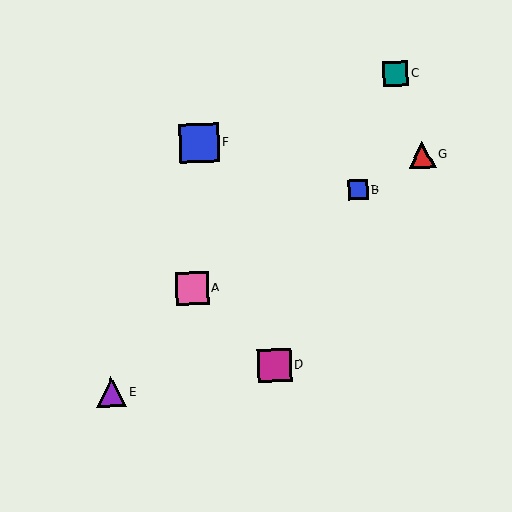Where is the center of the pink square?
The center of the pink square is at (192, 288).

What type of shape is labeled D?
Shape D is a magenta square.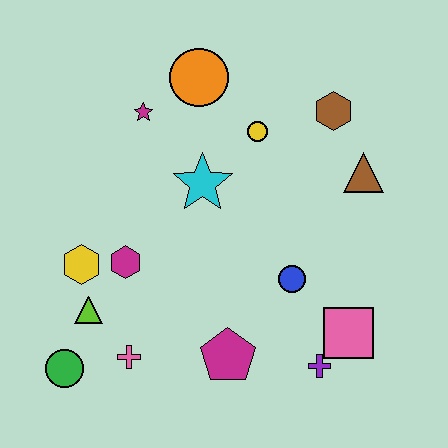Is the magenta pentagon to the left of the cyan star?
No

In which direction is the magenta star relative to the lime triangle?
The magenta star is above the lime triangle.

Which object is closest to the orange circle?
The magenta star is closest to the orange circle.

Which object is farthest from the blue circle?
The green circle is farthest from the blue circle.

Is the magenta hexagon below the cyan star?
Yes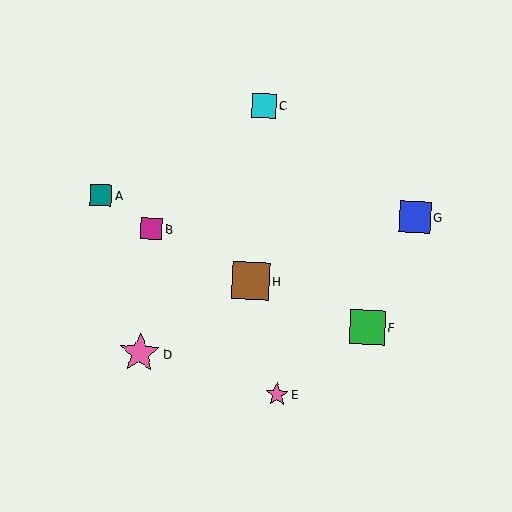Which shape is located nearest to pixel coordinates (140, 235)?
The magenta square (labeled B) at (151, 229) is nearest to that location.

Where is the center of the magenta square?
The center of the magenta square is at (151, 229).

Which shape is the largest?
The pink star (labeled D) is the largest.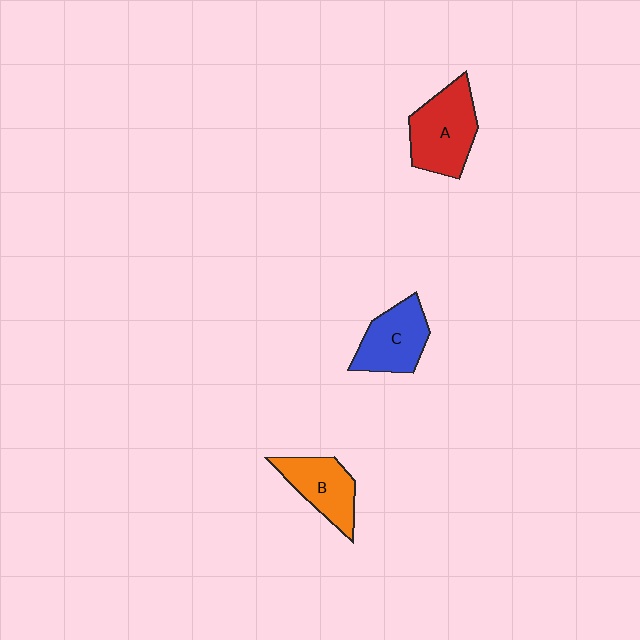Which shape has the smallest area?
Shape B (orange).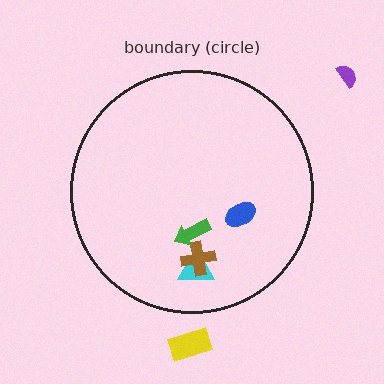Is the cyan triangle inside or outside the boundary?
Inside.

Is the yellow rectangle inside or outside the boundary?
Outside.